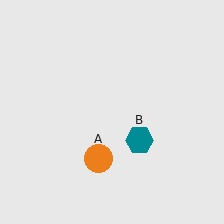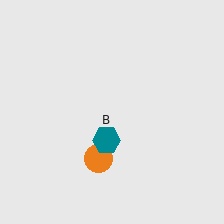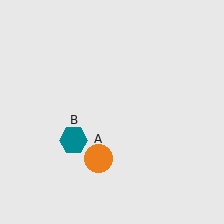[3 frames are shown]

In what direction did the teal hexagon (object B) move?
The teal hexagon (object B) moved left.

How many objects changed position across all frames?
1 object changed position: teal hexagon (object B).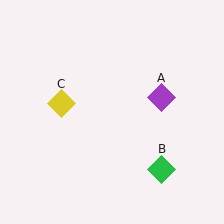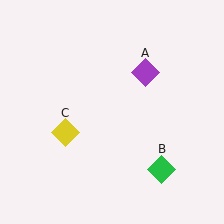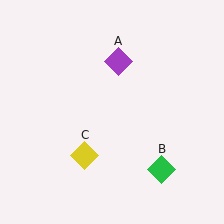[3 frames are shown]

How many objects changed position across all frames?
2 objects changed position: purple diamond (object A), yellow diamond (object C).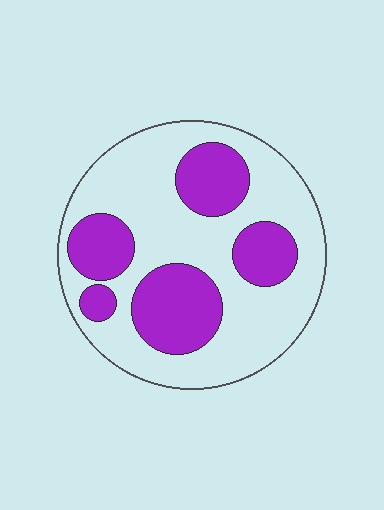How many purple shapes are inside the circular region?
5.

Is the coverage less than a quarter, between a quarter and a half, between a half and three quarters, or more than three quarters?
Between a quarter and a half.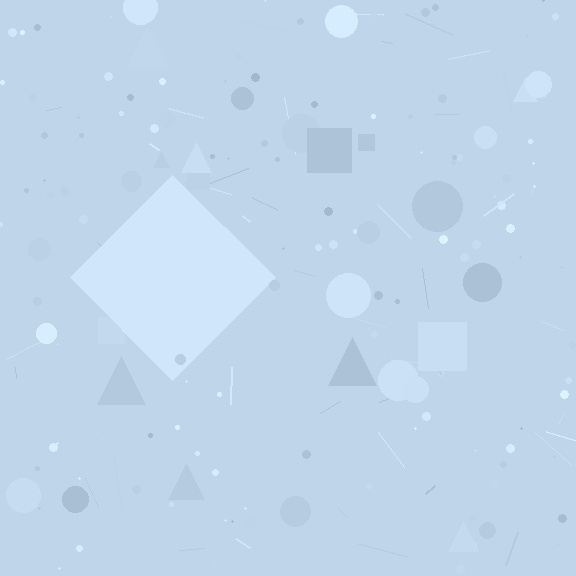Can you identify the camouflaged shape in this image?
The camouflaged shape is a diamond.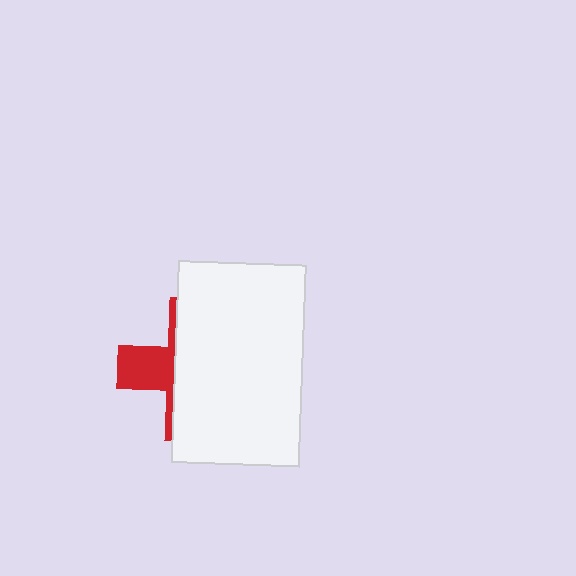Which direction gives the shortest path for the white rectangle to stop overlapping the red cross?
Moving right gives the shortest separation.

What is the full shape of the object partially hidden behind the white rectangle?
The partially hidden object is a red cross.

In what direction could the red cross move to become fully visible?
The red cross could move left. That would shift it out from behind the white rectangle entirely.